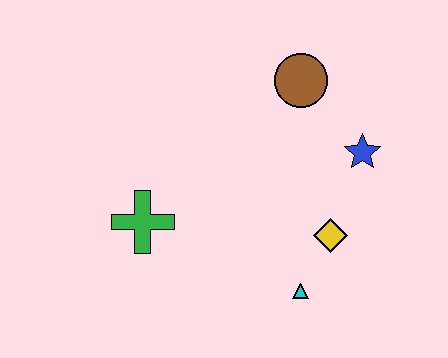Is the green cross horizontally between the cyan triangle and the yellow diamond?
No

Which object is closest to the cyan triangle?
The yellow diamond is closest to the cyan triangle.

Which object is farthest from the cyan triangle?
The brown circle is farthest from the cyan triangle.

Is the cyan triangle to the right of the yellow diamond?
No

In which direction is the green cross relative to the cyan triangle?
The green cross is to the left of the cyan triangle.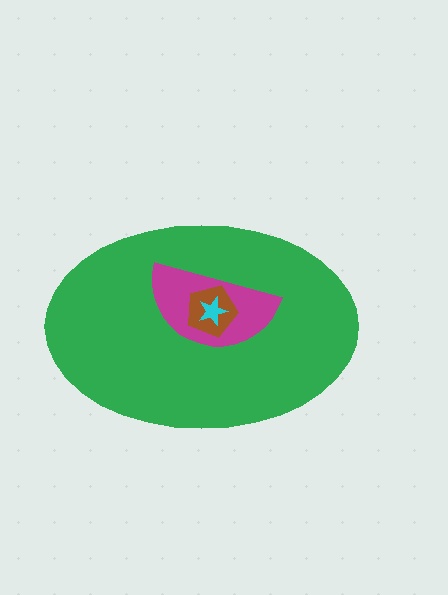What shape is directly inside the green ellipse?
The magenta semicircle.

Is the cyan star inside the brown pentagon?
Yes.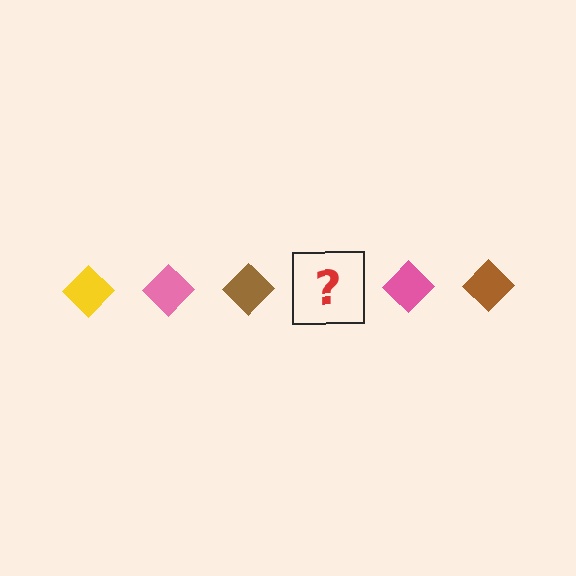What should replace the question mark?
The question mark should be replaced with a yellow diamond.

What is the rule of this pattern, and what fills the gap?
The rule is that the pattern cycles through yellow, pink, brown diamonds. The gap should be filled with a yellow diamond.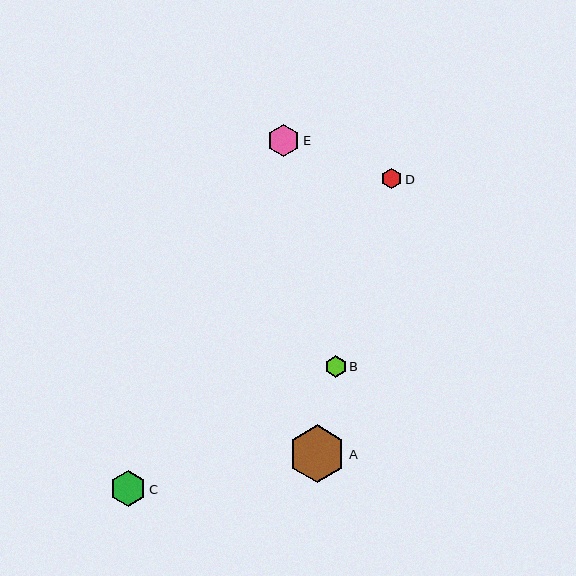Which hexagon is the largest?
Hexagon A is the largest with a size of approximately 57 pixels.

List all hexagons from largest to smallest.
From largest to smallest: A, C, E, B, D.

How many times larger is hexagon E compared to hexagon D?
Hexagon E is approximately 1.6 times the size of hexagon D.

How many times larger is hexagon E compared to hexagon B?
Hexagon E is approximately 1.5 times the size of hexagon B.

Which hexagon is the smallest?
Hexagon D is the smallest with a size of approximately 20 pixels.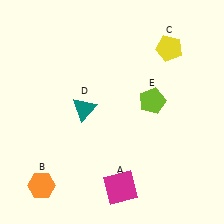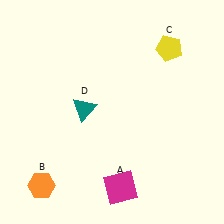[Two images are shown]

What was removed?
The lime pentagon (E) was removed in Image 2.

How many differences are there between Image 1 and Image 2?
There is 1 difference between the two images.